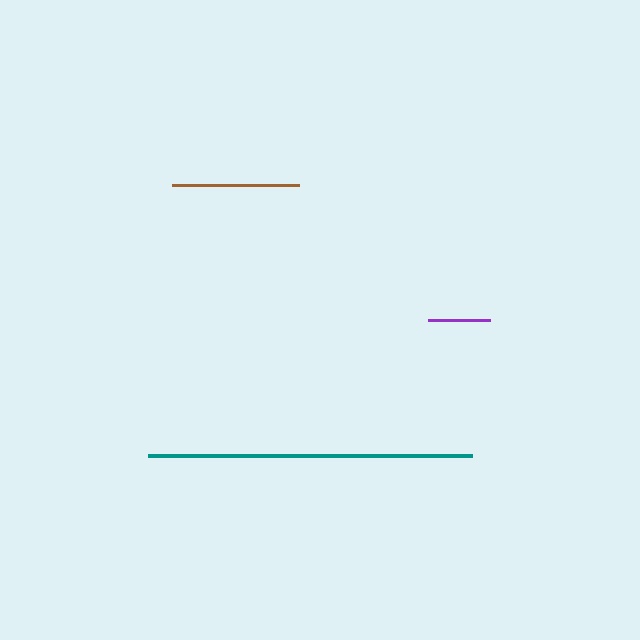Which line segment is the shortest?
The purple line is the shortest at approximately 62 pixels.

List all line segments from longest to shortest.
From longest to shortest: teal, brown, purple.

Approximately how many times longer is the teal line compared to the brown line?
The teal line is approximately 2.5 times the length of the brown line.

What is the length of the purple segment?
The purple segment is approximately 62 pixels long.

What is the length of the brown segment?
The brown segment is approximately 128 pixels long.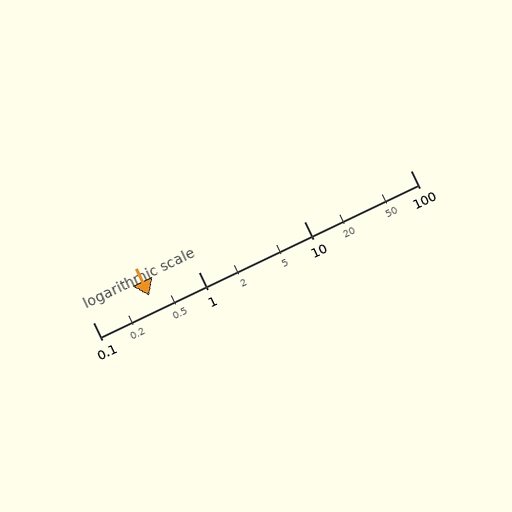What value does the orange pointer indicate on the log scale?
The pointer indicates approximately 0.34.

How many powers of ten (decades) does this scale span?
The scale spans 3 decades, from 0.1 to 100.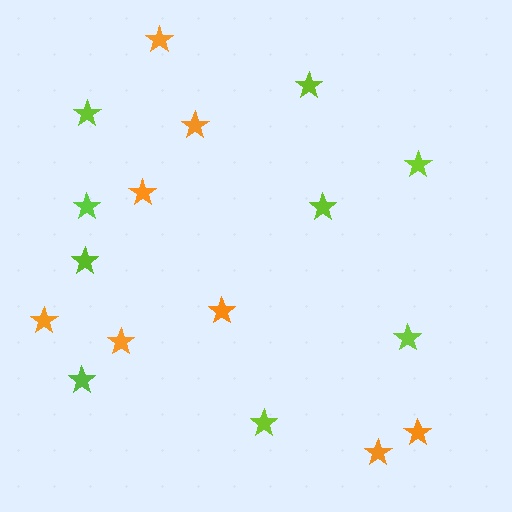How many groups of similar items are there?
There are 2 groups: one group of lime stars (9) and one group of orange stars (8).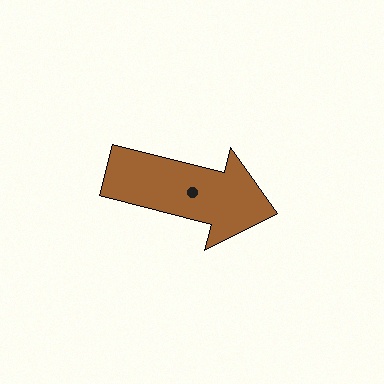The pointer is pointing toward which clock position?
Roughly 3 o'clock.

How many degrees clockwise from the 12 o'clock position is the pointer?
Approximately 104 degrees.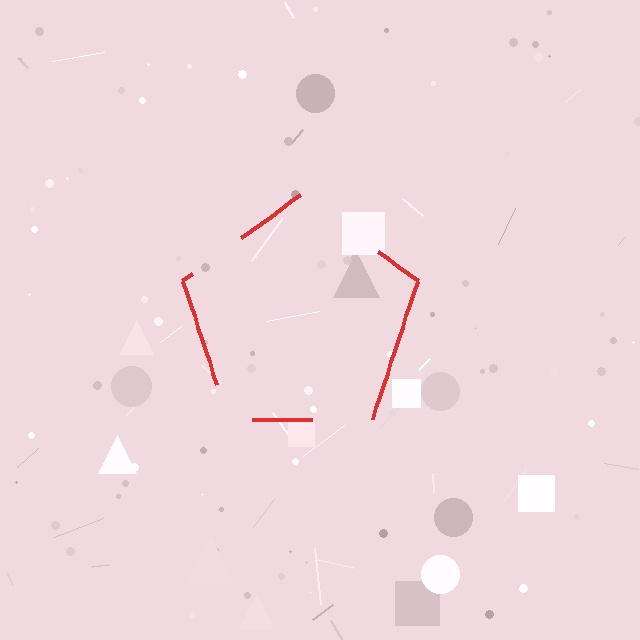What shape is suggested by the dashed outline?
The dashed outline suggests a pentagon.